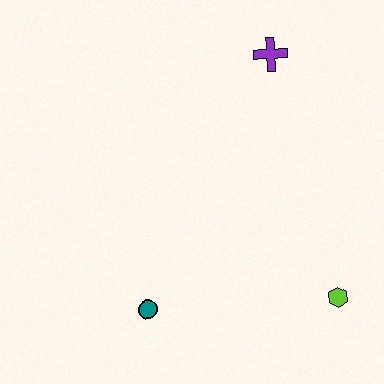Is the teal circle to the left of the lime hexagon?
Yes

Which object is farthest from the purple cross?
The teal circle is farthest from the purple cross.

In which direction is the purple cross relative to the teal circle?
The purple cross is above the teal circle.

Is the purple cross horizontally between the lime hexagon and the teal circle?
Yes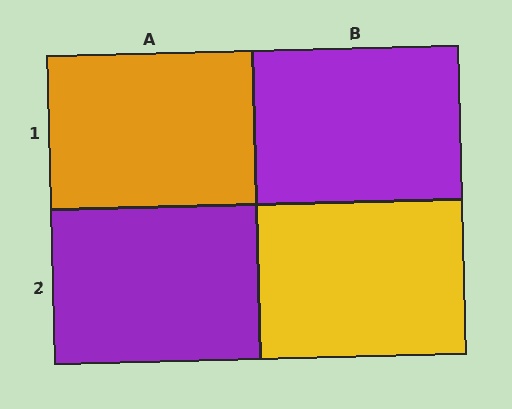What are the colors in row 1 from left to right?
Orange, purple.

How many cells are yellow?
1 cell is yellow.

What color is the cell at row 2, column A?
Purple.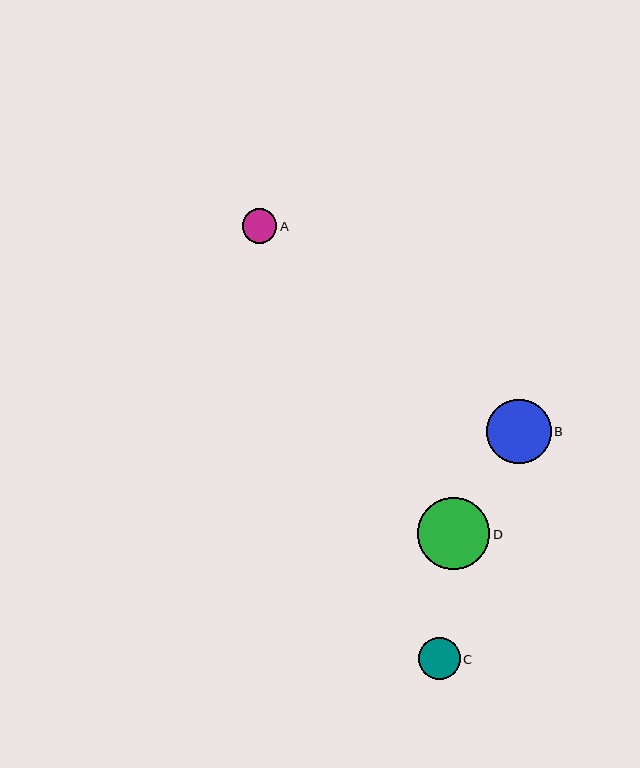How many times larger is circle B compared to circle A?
Circle B is approximately 1.9 times the size of circle A.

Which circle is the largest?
Circle D is the largest with a size of approximately 72 pixels.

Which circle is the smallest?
Circle A is the smallest with a size of approximately 34 pixels.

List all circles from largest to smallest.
From largest to smallest: D, B, C, A.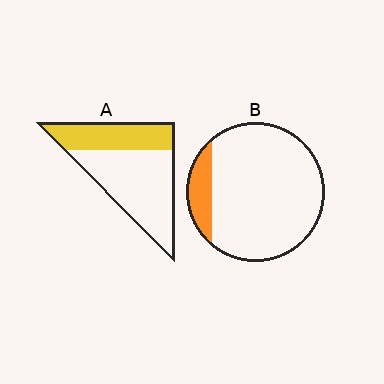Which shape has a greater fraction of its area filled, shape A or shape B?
Shape A.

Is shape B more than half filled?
No.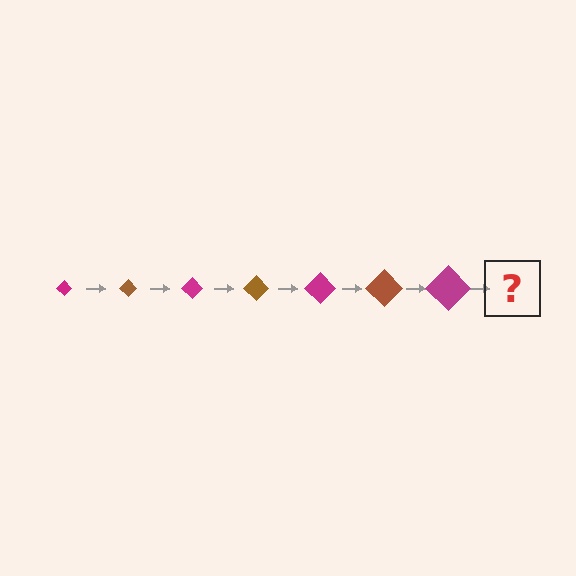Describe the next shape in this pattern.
It should be a brown diamond, larger than the previous one.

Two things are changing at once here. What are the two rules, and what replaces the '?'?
The two rules are that the diamond grows larger each step and the color cycles through magenta and brown. The '?' should be a brown diamond, larger than the previous one.